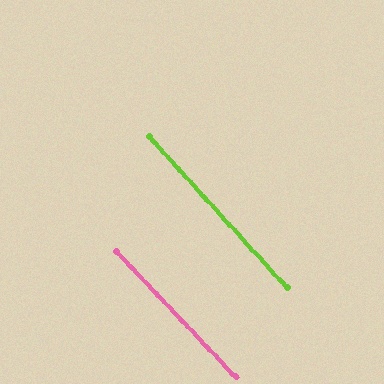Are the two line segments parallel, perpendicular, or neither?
Parallel — their directions differ by only 0.8°.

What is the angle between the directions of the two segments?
Approximately 1 degree.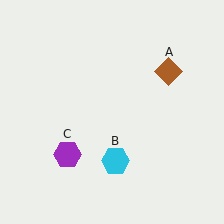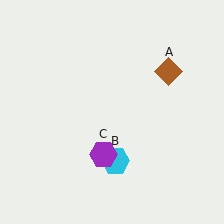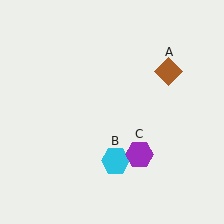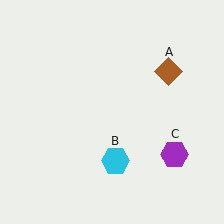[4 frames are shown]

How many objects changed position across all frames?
1 object changed position: purple hexagon (object C).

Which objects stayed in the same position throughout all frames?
Brown diamond (object A) and cyan hexagon (object B) remained stationary.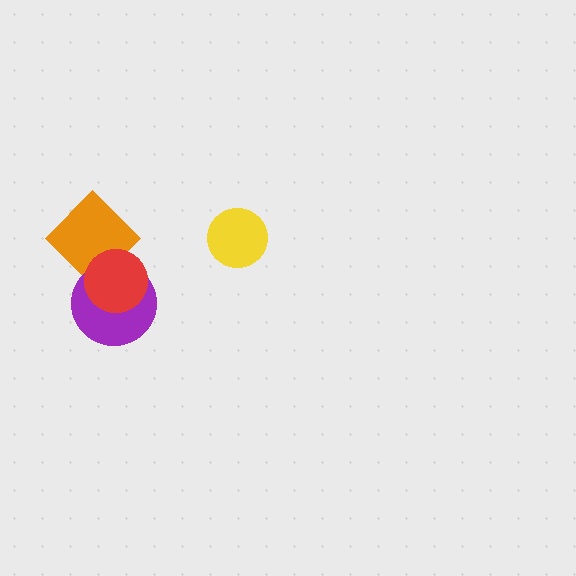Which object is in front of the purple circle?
The red circle is in front of the purple circle.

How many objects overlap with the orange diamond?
2 objects overlap with the orange diamond.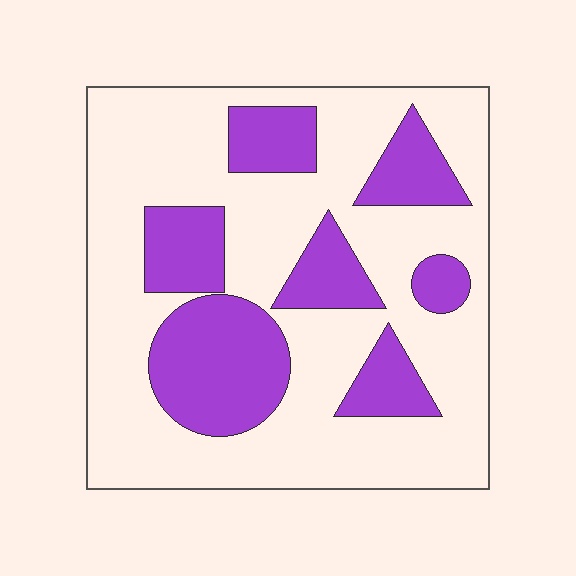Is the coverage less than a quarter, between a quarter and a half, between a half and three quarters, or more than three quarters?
Between a quarter and a half.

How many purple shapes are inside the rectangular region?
7.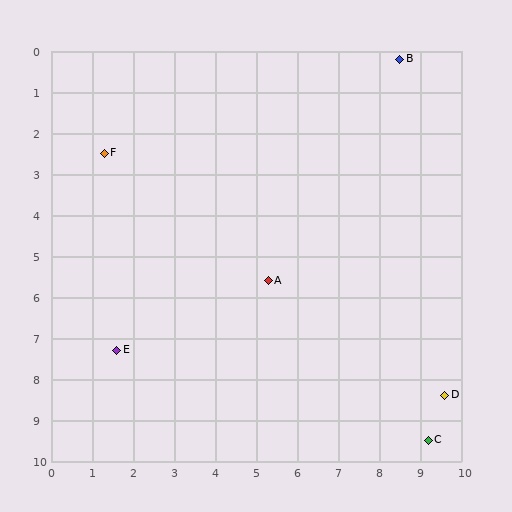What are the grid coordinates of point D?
Point D is at approximately (9.6, 8.4).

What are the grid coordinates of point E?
Point E is at approximately (1.6, 7.3).